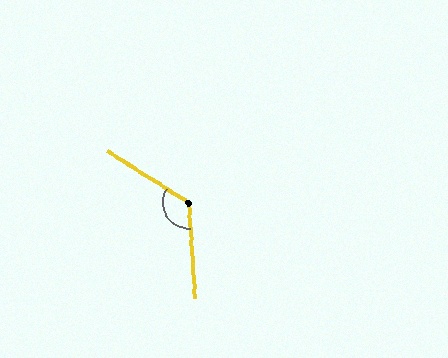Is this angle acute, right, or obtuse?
It is obtuse.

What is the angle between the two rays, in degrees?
Approximately 126 degrees.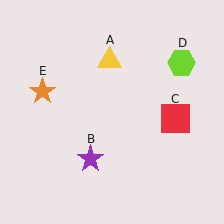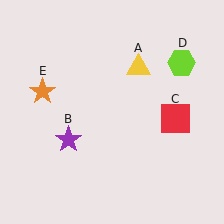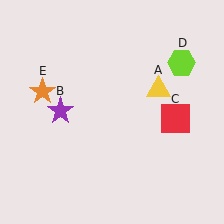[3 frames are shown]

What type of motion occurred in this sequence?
The yellow triangle (object A), purple star (object B) rotated clockwise around the center of the scene.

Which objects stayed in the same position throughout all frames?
Red square (object C) and lime hexagon (object D) and orange star (object E) remained stationary.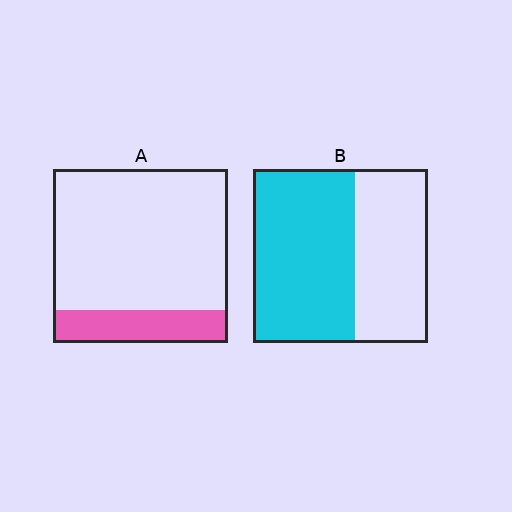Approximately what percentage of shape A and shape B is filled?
A is approximately 20% and B is approximately 60%.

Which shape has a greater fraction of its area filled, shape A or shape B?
Shape B.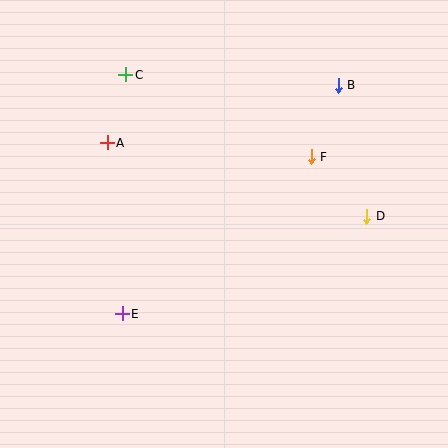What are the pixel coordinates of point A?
Point A is at (107, 143).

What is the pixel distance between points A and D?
The distance between A and D is 270 pixels.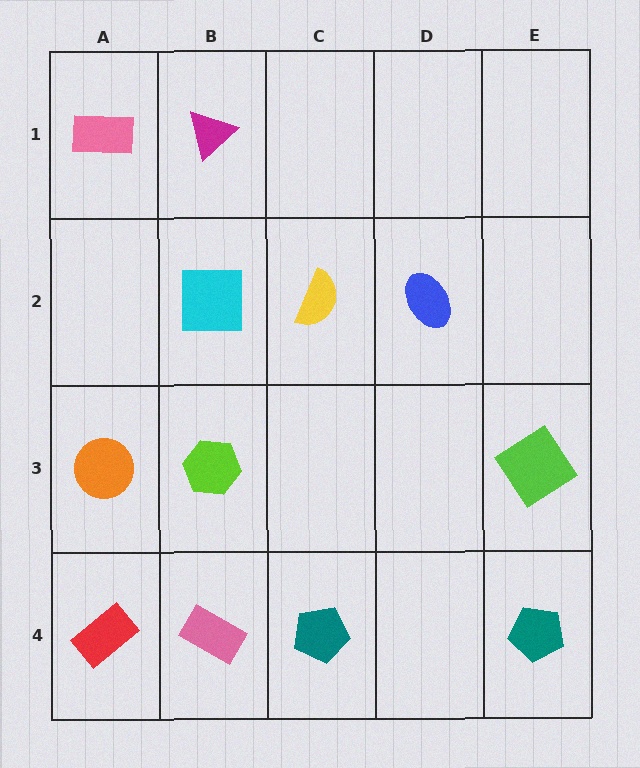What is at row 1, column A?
A pink rectangle.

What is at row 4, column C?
A teal pentagon.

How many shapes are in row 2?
3 shapes.